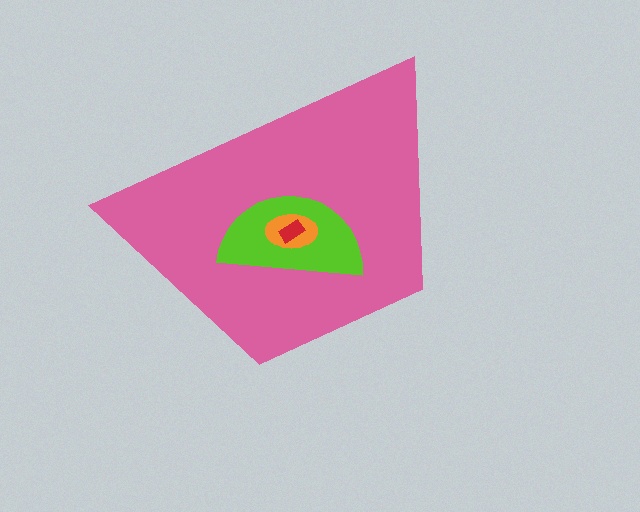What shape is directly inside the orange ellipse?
The red rectangle.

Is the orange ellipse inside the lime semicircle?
Yes.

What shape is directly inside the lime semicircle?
The orange ellipse.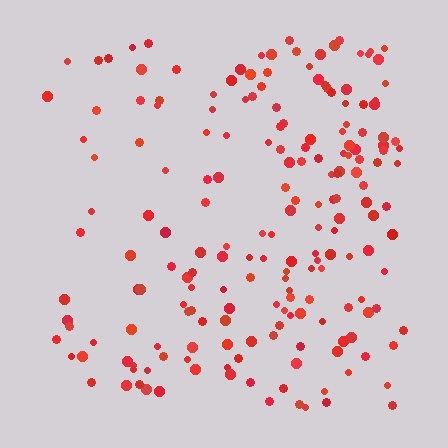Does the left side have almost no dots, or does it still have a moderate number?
Still a moderate number, just noticeably fewer than the right.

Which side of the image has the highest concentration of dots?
The right.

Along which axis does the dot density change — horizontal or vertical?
Horizontal.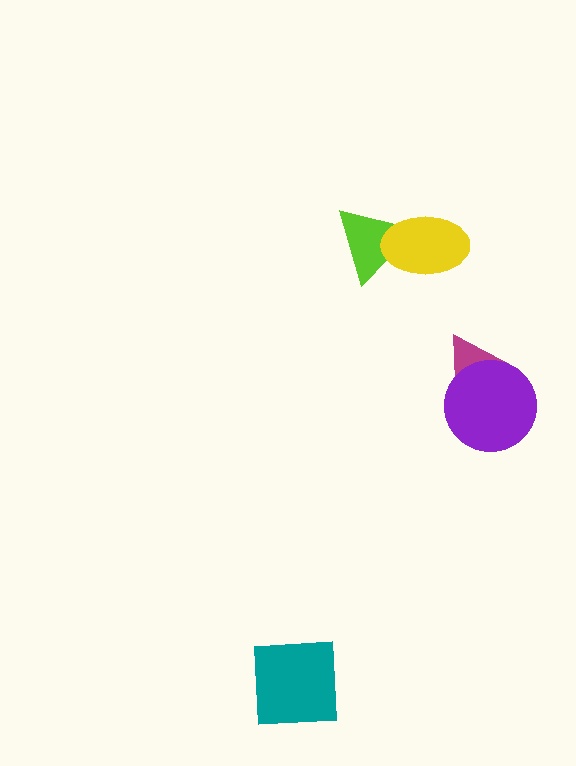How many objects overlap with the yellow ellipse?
1 object overlaps with the yellow ellipse.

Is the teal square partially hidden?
No, no other shape covers it.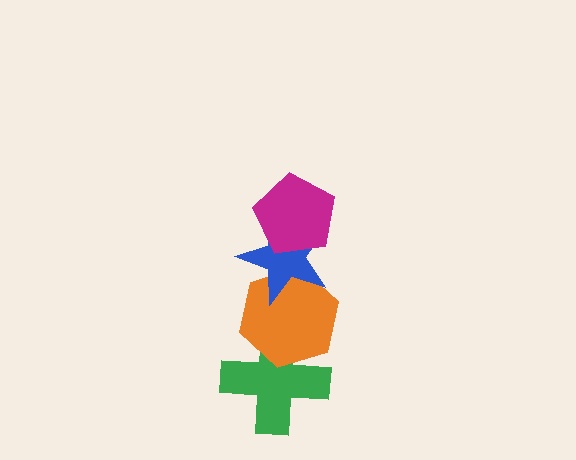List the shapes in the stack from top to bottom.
From top to bottom: the magenta pentagon, the blue star, the orange hexagon, the green cross.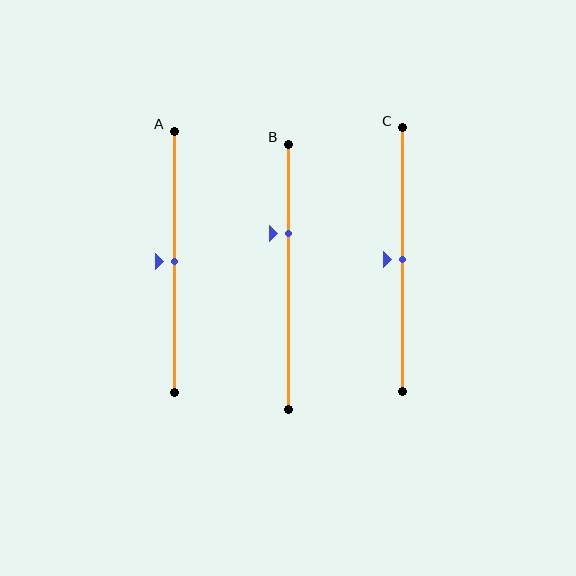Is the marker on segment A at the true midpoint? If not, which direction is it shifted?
Yes, the marker on segment A is at the true midpoint.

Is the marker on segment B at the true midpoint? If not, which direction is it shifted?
No, the marker on segment B is shifted upward by about 16% of the segment length.